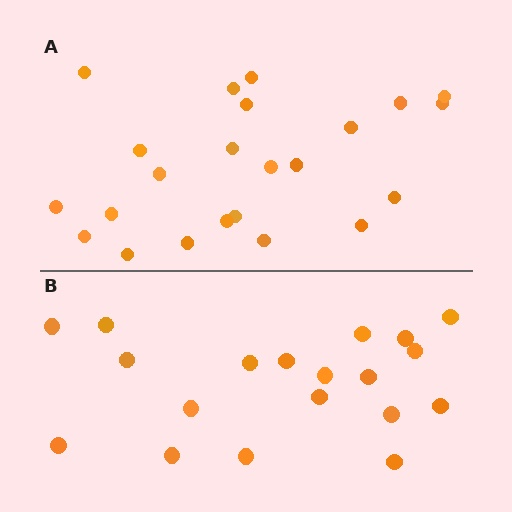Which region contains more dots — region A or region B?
Region A (the top region) has more dots.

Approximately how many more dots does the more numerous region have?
Region A has about 4 more dots than region B.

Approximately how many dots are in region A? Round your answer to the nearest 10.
About 20 dots. (The exact count is 23, which rounds to 20.)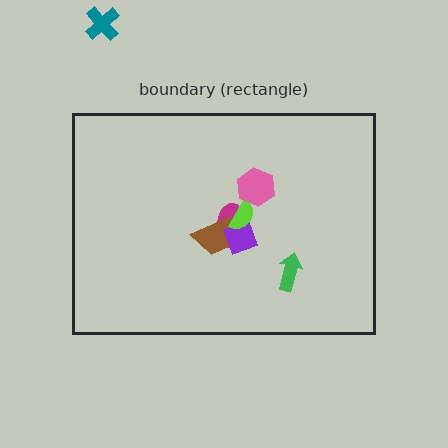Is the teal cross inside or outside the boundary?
Outside.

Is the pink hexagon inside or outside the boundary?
Inside.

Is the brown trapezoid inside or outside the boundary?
Inside.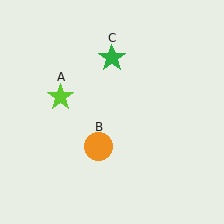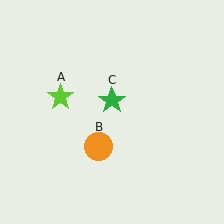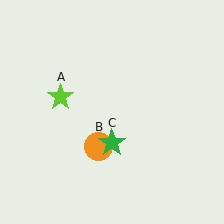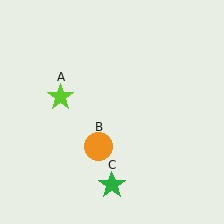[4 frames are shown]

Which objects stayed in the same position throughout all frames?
Lime star (object A) and orange circle (object B) remained stationary.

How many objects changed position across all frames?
1 object changed position: green star (object C).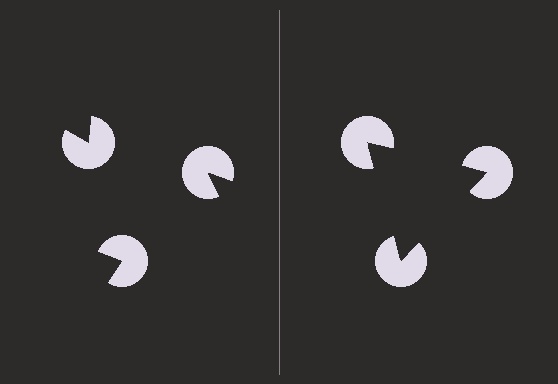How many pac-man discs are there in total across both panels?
6 — 3 on each side.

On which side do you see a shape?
An illusory triangle appears on the right side. On the left side the wedge cuts are rotated, so no coherent shape forms.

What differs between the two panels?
The pac-man discs are positioned identically on both sides; only the wedge orientations differ. On the right they align to a triangle; on the left they are misaligned.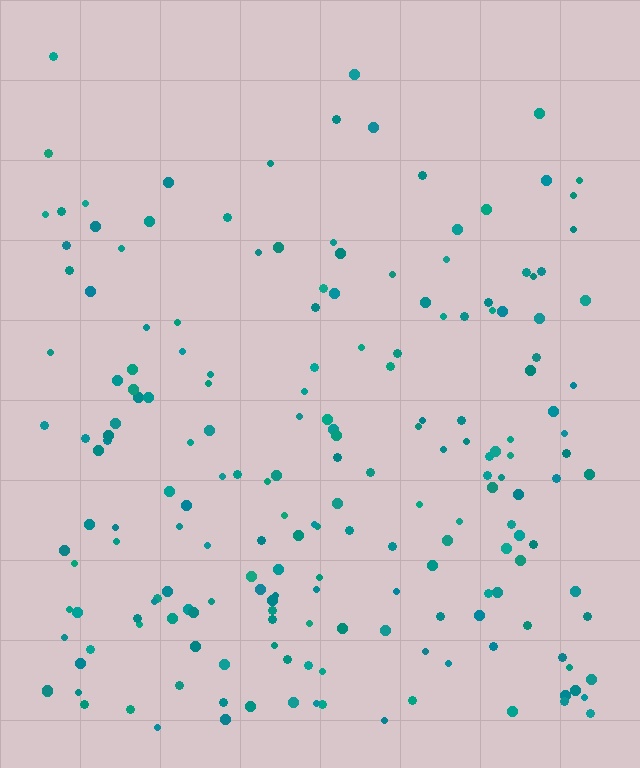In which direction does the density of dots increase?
From top to bottom, with the bottom side densest.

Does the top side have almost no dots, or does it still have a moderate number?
Still a moderate number, just noticeably fewer than the bottom.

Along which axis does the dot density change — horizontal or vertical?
Vertical.